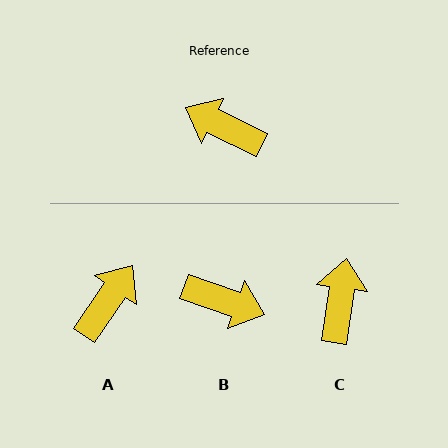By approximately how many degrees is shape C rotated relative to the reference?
Approximately 72 degrees clockwise.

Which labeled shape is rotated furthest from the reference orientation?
B, about 173 degrees away.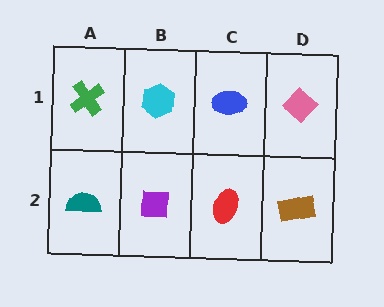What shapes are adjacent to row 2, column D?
A pink diamond (row 1, column D), a red ellipse (row 2, column C).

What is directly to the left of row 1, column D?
A blue ellipse.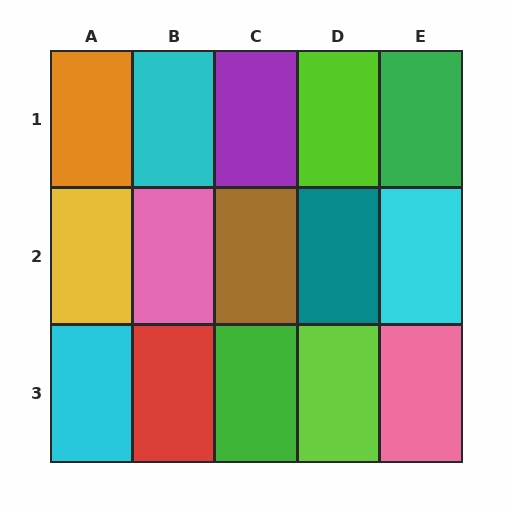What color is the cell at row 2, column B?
Pink.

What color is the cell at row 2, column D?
Teal.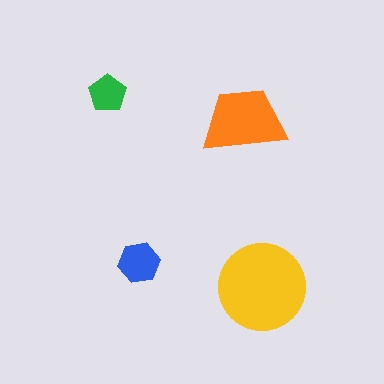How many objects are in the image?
There are 4 objects in the image.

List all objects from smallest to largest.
The green pentagon, the blue hexagon, the orange trapezoid, the yellow circle.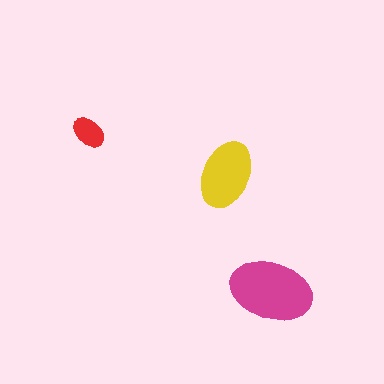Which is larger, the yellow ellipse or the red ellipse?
The yellow one.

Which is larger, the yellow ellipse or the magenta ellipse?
The magenta one.